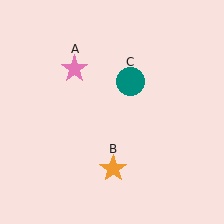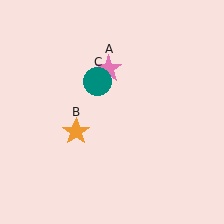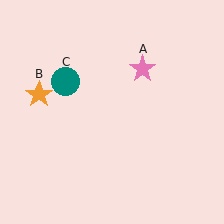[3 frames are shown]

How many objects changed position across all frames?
3 objects changed position: pink star (object A), orange star (object B), teal circle (object C).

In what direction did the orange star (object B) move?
The orange star (object B) moved up and to the left.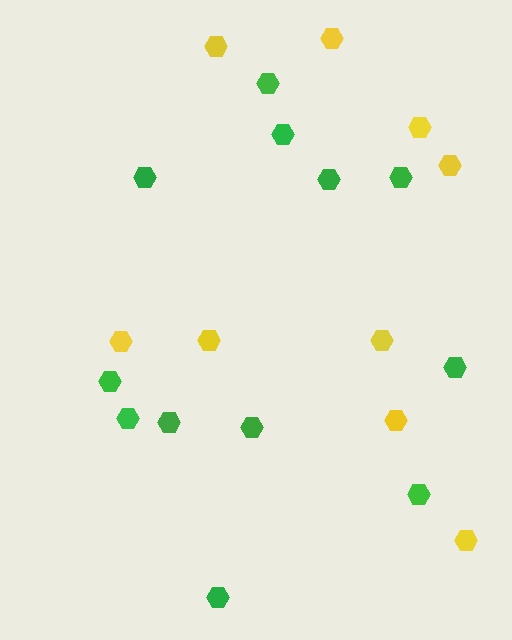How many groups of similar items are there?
There are 2 groups: one group of green hexagons (12) and one group of yellow hexagons (9).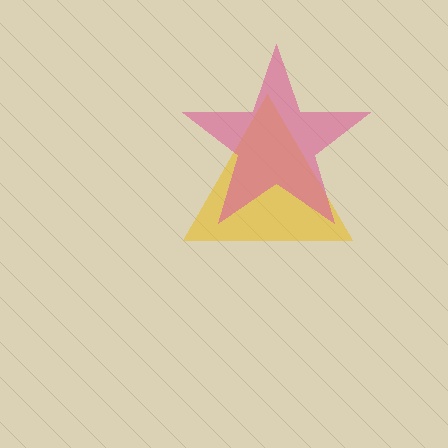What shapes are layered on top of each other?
The layered shapes are: a yellow triangle, a pink star.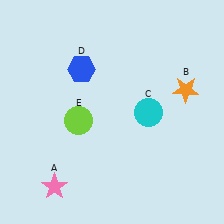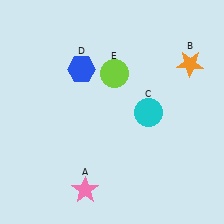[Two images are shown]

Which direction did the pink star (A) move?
The pink star (A) moved right.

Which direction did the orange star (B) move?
The orange star (B) moved up.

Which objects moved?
The objects that moved are: the pink star (A), the orange star (B), the lime circle (E).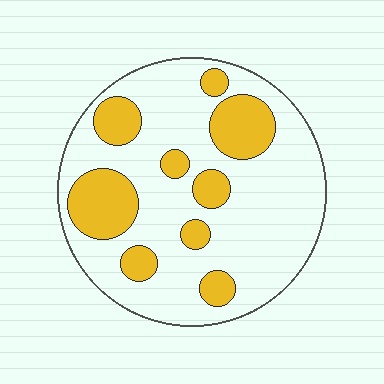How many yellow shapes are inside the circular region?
9.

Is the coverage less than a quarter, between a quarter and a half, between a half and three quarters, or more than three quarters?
Between a quarter and a half.